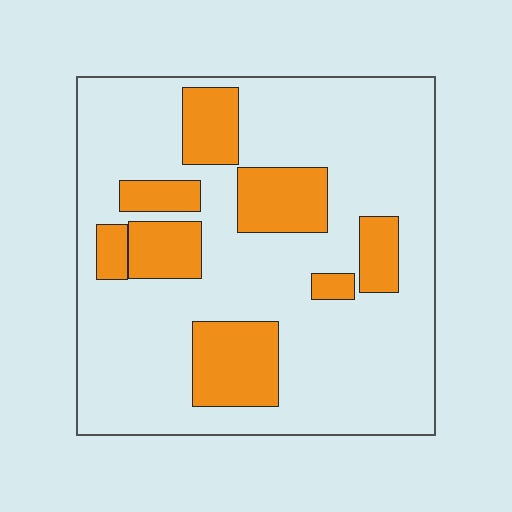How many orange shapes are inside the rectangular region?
8.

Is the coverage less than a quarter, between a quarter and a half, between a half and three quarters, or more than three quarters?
Less than a quarter.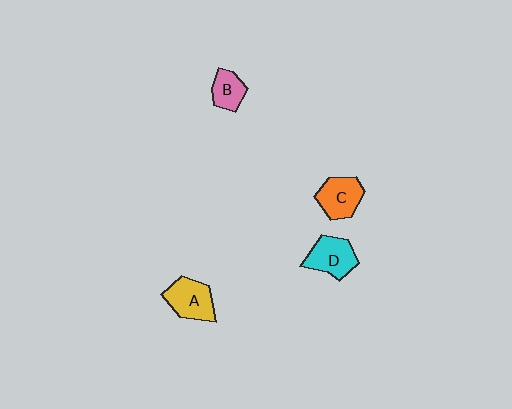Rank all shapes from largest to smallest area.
From largest to smallest: A (yellow), D (cyan), C (orange), B (pink).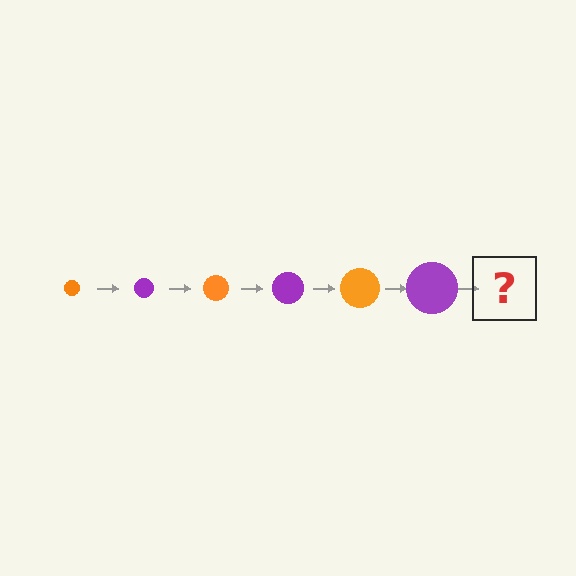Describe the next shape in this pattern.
It should be an orange circle, larger than the previous one.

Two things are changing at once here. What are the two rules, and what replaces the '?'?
The two rules are that the circle grows larger each step and the color cycles through orange and purple. The '?' should be an orange circle, larger than the previous one.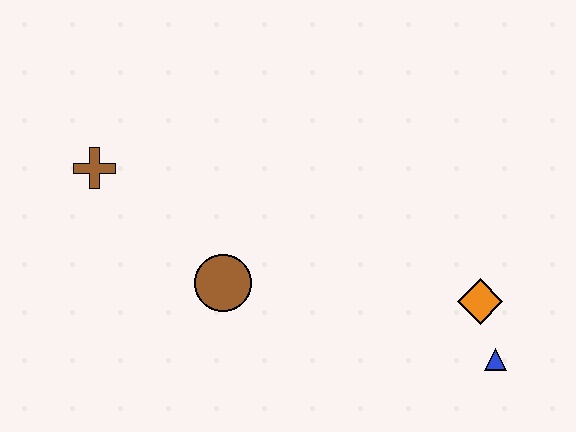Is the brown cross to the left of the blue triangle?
Yes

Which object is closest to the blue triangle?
The orange diamond is closest to the blue triangle.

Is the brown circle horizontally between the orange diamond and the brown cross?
Yes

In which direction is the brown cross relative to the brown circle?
The brown cross is to the left of the brown circle.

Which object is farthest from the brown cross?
The blue triangle is farthest from the brown cross.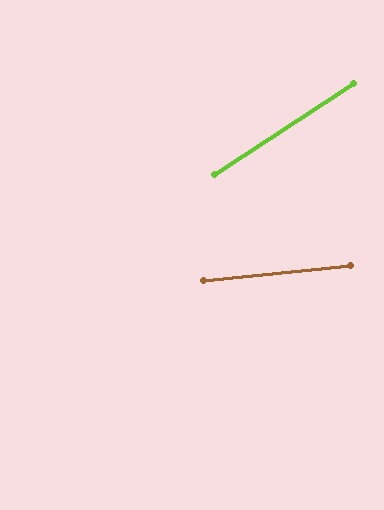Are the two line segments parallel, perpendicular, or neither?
Neither parallel nor perpendicular — they differ by about 27°.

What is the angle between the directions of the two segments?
Approximately 27 degrees.